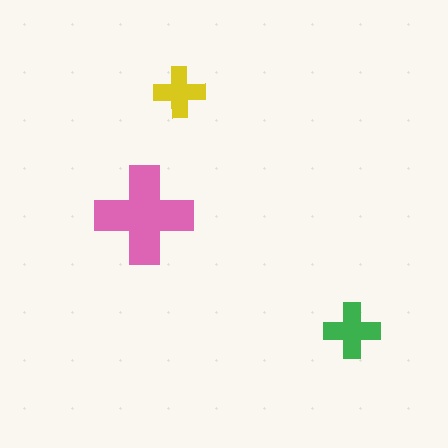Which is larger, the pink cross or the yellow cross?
The pink one.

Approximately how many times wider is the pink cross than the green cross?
About 1.5 times wider.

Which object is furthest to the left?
The pink cross is leftmost.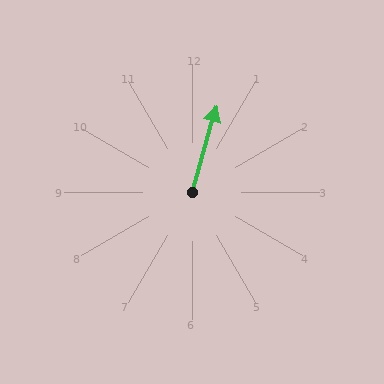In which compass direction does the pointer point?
North.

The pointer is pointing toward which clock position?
Roughly 1 o'clock.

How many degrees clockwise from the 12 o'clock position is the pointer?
Approximately 16 degrees.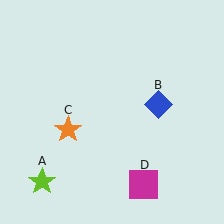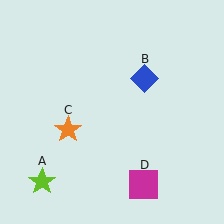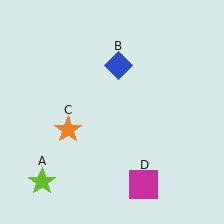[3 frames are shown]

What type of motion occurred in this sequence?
The blue diamond (object B) rotated counterclockwise around the center of the scene.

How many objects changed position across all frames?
1 object changed position: blue diamond (object B).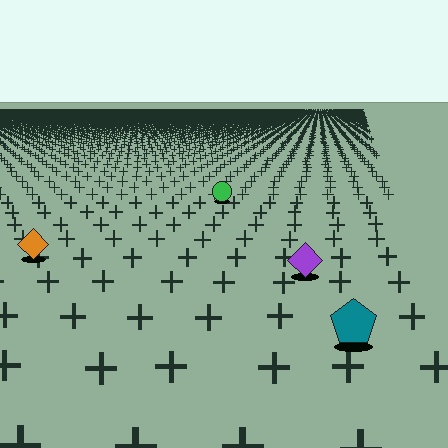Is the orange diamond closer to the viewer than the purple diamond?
No. The purple diamond is closer — you can tell from the texture gradient: the ground texture is coarser near it.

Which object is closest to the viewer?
The teal pentagon is closest. The texture marks near it are larger and more spread out.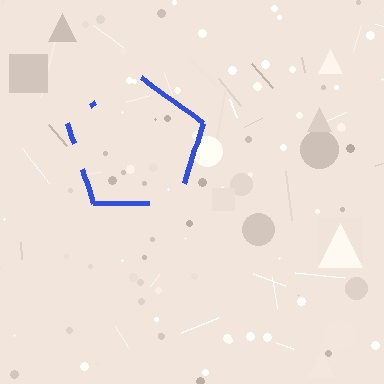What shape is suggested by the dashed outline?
The dashed outline suggests a pentagon.